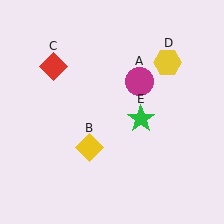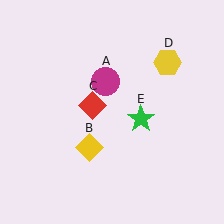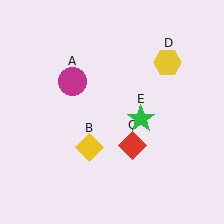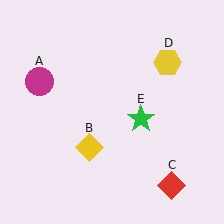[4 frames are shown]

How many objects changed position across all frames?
2 objects changed position: magenta circle (object A), red diamond (object C).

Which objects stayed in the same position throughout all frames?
Yellow diamond (object B) and yellow hexagon (object D) and green star (object E) remained stationary.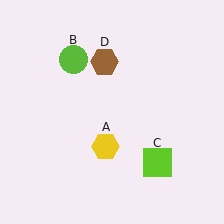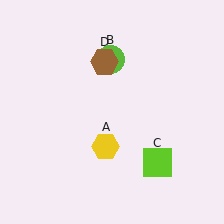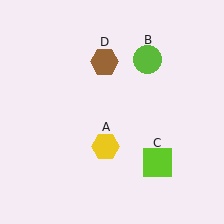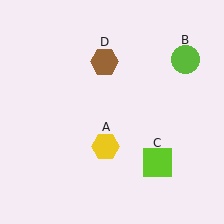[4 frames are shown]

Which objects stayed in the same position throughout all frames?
Yellow hexagon (object A) and lime square (object C) and brown hexagon (object D) remained stationary.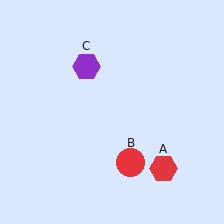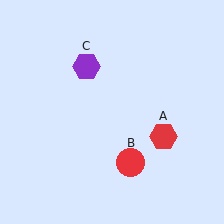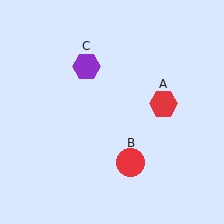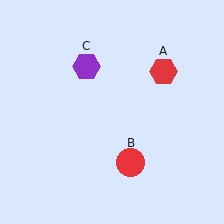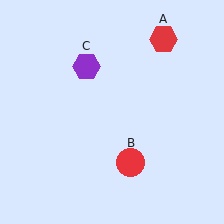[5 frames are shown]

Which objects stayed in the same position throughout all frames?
Red circle (object B) and purple hexagon (object C) remained stationary.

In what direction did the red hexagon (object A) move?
The red hexagon (object A) moved up.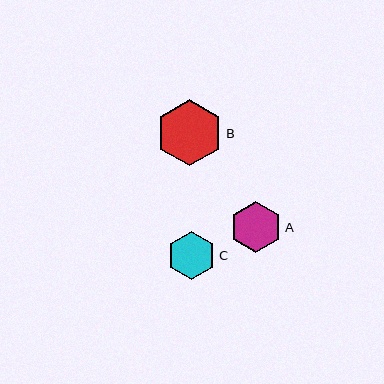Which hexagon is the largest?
Hexagon B is the largest with a size of approximately 66 pixels.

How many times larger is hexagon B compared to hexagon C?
Hexagon B is approximately 1.4 times the size of hexagon C.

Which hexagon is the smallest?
Hexagon C is the smallest with a size of approximately 48 pixels.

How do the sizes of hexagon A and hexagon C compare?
Hexagon A and hexagon C are approximately the same size.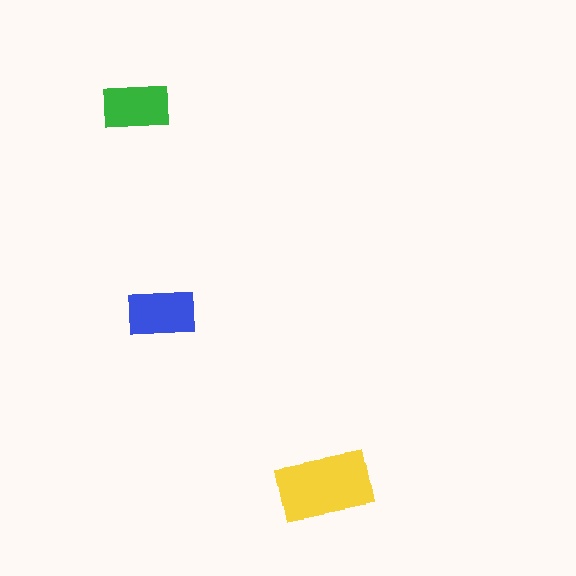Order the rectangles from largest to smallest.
the yellow one, the blue one, the green one.